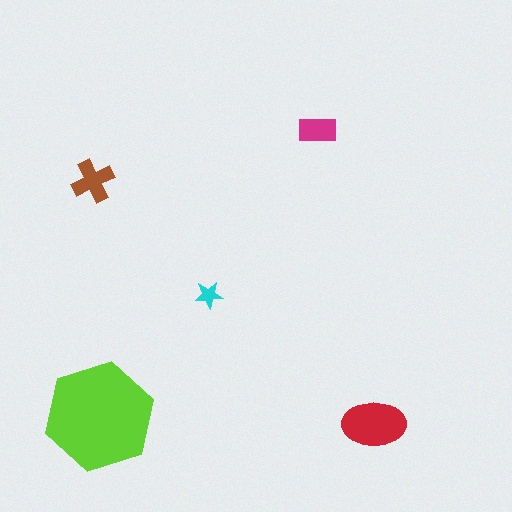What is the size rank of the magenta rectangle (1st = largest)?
4th.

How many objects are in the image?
There are 5 objects in the image.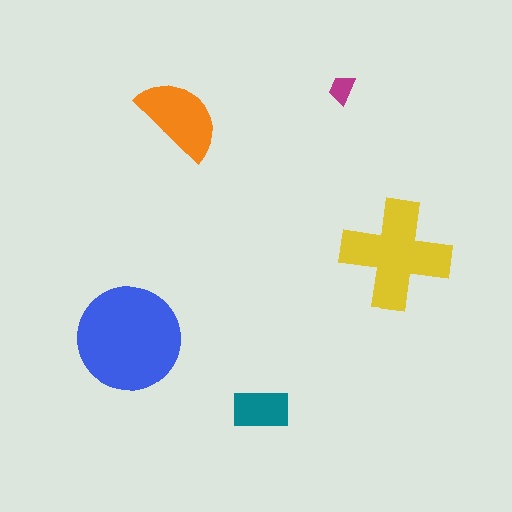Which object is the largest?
The blue circle.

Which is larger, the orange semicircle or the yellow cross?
The yellow cross.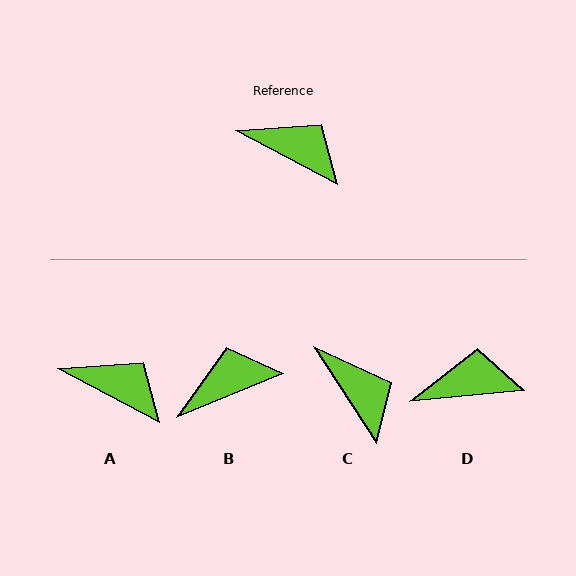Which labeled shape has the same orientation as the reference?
A.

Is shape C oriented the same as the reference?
No, it is off by about 29 degrees.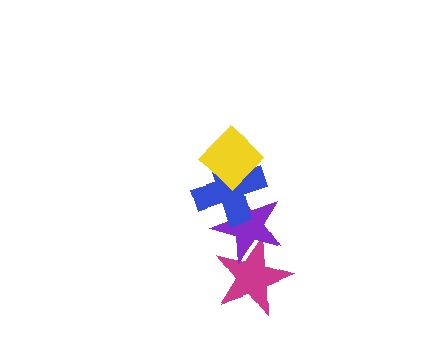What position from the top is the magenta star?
The magenta star is 4th from the top.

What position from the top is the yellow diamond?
The yellow diamond is 1st from the top.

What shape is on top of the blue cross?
The yellow diamond is on top of the blue cross.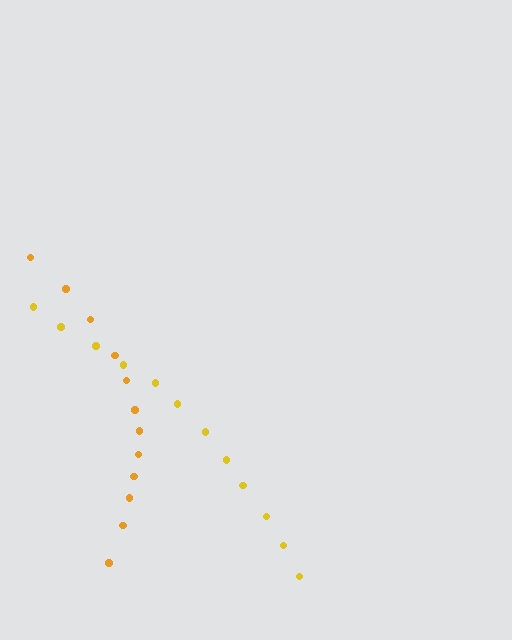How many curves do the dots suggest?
There are 2 distinct paths.